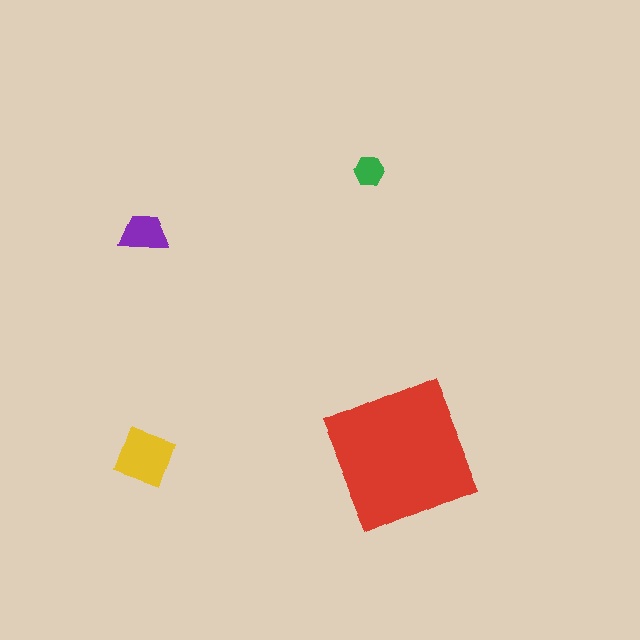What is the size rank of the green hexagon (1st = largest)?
4th.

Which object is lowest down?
The yellow diamond is bottommost.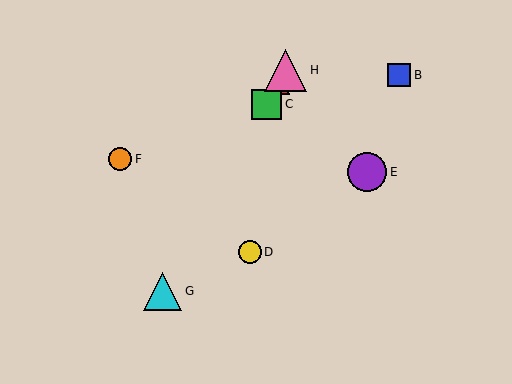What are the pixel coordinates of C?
Object C is at (267, 104).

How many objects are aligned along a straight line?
4 objects (A, C, G, H) are aligned along a straight line.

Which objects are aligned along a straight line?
Objects A, C, G, H are aligned along a straight line.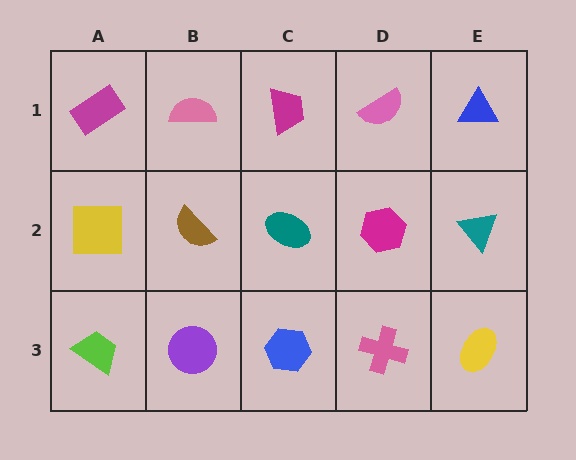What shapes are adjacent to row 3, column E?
A teal triangle (row 2, column E), a pink cross (row 3, column D).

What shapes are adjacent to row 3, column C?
A teal ellipse (row 2, column C), a purple circle (row 3, column B), a pink cross (row 3, column D).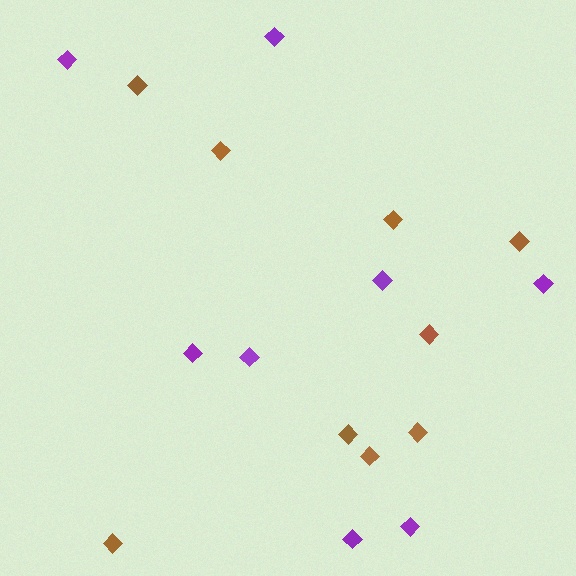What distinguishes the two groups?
There are 2 groups: one group of brown diamonds (9) and one group of purple diamonds (8).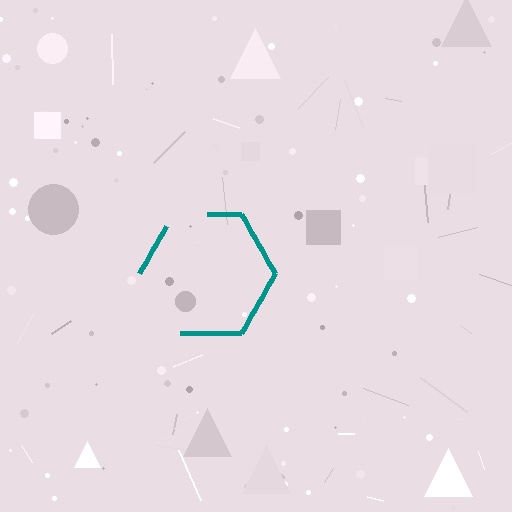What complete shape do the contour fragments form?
The contour fragments form a hexagon.